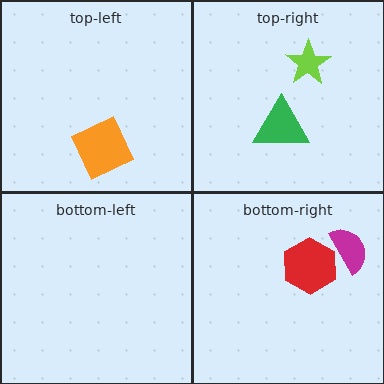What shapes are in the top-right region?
The lime star, the green triangle.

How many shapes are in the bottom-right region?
2.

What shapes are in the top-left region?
The orange diamond.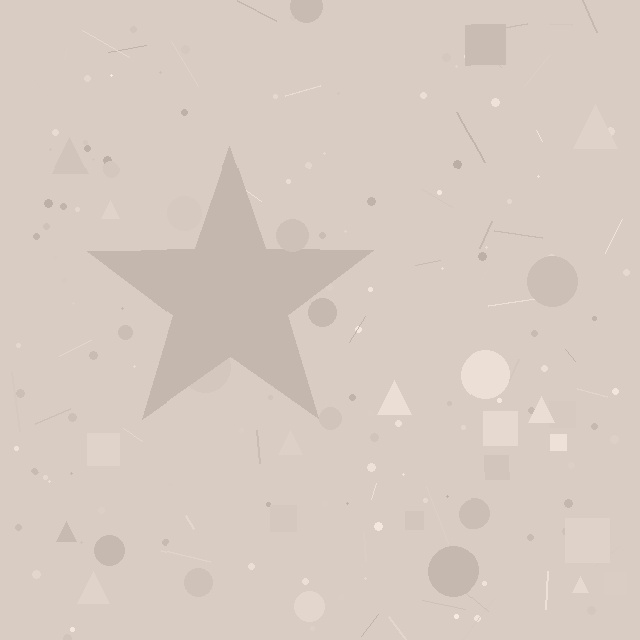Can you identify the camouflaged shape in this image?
The camouflaged shape is a star.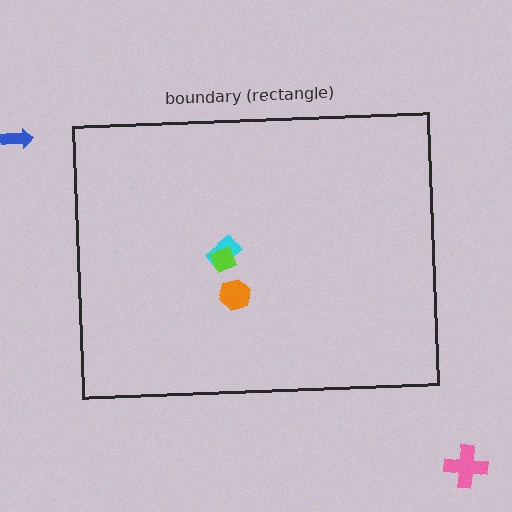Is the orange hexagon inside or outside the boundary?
Inside.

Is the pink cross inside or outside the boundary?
Outside.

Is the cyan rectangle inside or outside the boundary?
Inside.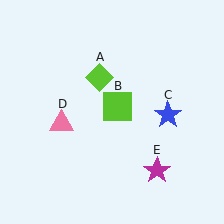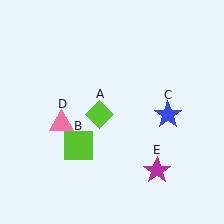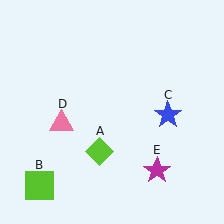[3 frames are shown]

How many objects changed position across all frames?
2 objects changed position: lime diamond (object A), lime square (object B).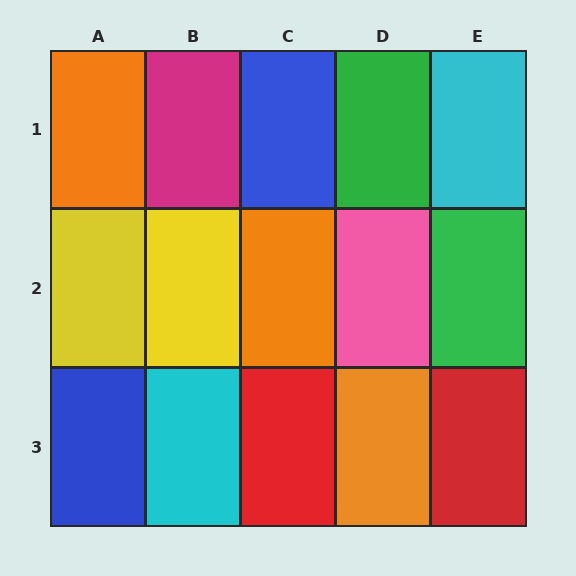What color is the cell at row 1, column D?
Green.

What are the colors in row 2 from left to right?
Yellow, yellow, orange, pink, green.